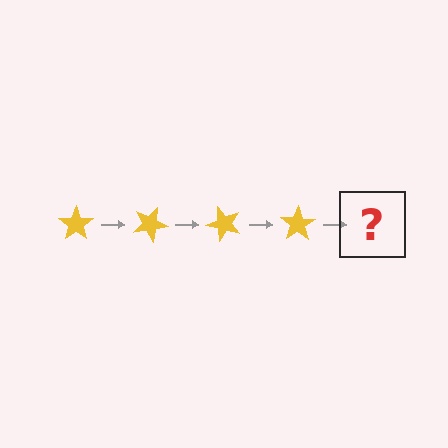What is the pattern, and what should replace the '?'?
The pattern is that the star rotates 25 degrees each step. The '?' should be a yellow star rotated 100 degrees.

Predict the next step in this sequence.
The next step is a yellow star rotated 100 degrees.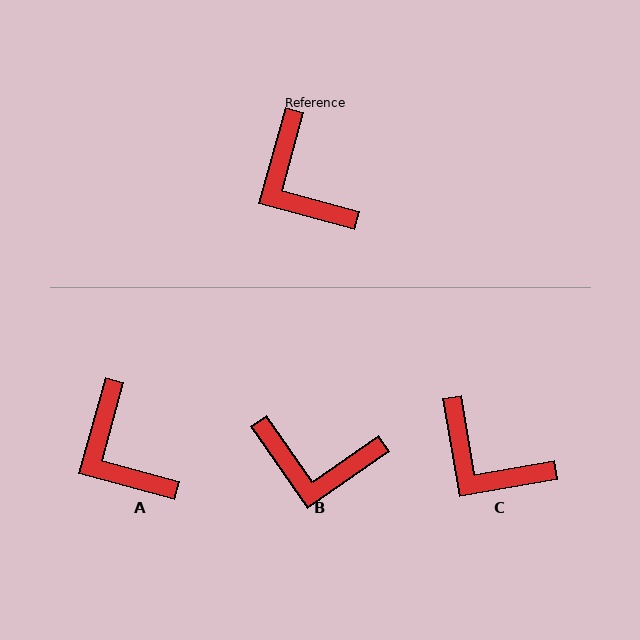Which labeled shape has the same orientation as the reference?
A.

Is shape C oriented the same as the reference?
No, it is off by about 25 degrees.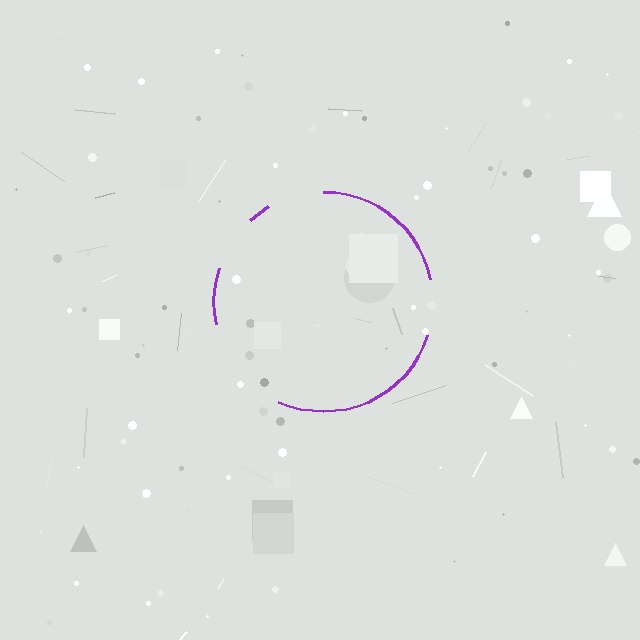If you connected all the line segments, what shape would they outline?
They would outline a circle.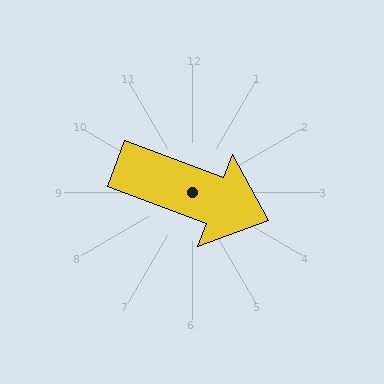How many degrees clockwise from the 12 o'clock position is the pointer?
Approximately 110 degrees.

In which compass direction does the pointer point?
East.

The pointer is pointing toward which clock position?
Roughly 4 o'clock.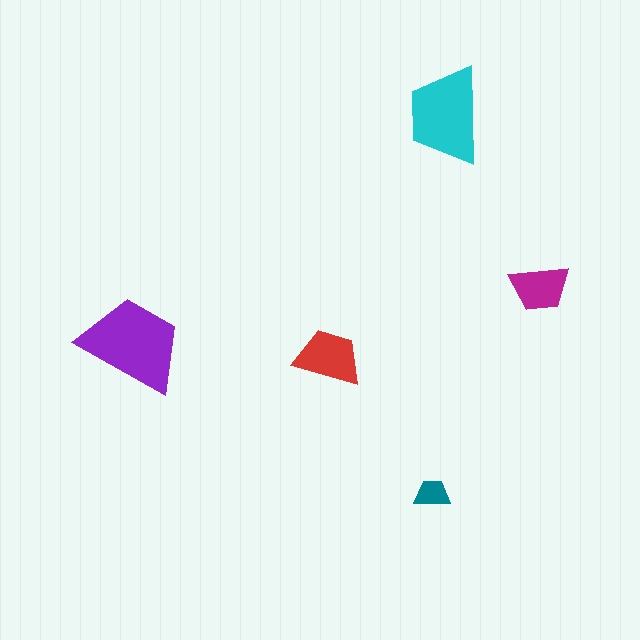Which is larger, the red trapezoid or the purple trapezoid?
The purple one.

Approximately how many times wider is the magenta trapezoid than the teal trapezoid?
About 1.5 times wider.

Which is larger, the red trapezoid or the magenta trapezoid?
The red one.